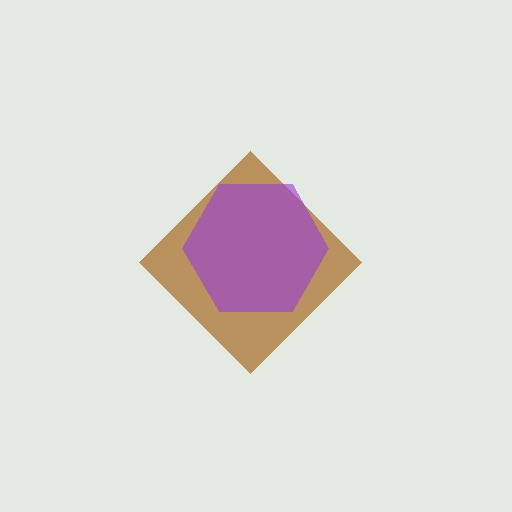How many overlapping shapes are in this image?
There are 2 overlapping shapes in the image.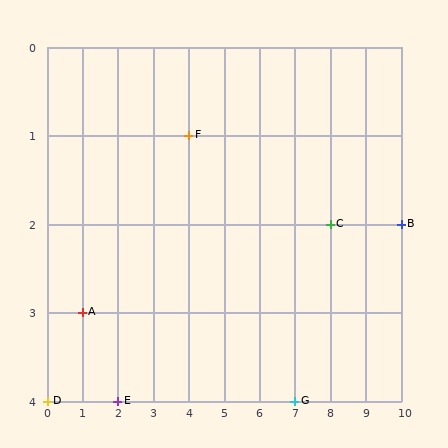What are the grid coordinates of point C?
Point C is at grid coordinates (8, 2).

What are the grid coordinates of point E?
Point E is at grid coordinates (2, 4).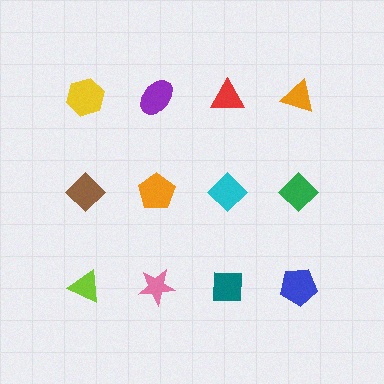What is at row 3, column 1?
A lime triangle.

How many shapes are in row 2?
4 shapes.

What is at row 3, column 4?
A blue pentagon.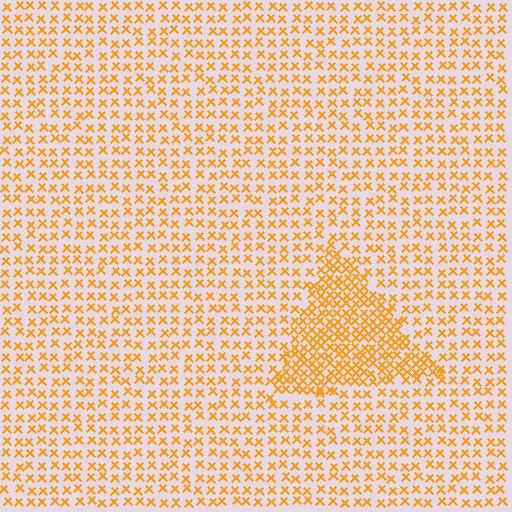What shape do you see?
I see a triangle.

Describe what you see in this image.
The image contains small orange elements arranged at two different densities. A triangle-shaped region is visible where the elements are more densely packed than the surrounding area.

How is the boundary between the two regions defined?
The boundary is defined by a change in element density (approximately 2.0x ratio). All elements are the same color, size, and shape.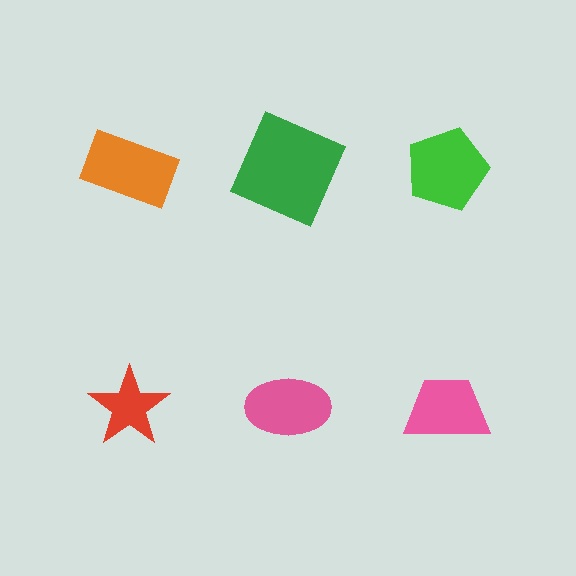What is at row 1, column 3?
A green pentagon.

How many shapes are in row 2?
3 shapes.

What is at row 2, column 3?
A pink trapezoid.